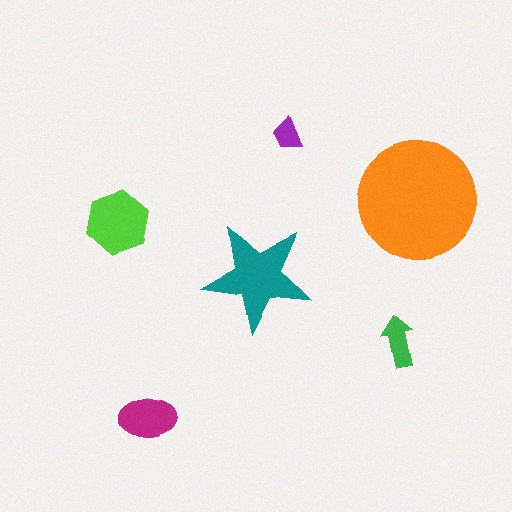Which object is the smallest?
The purple trapezoid.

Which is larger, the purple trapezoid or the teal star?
The teal star.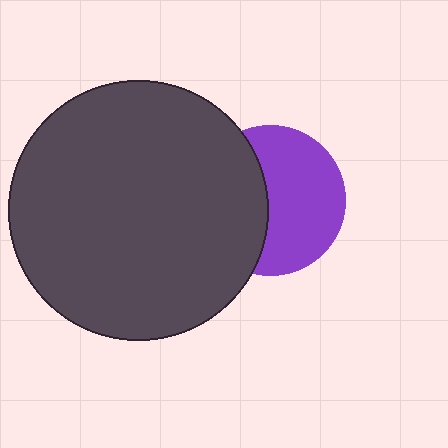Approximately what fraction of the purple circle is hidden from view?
Roughly 42% of the purple circle is hidden behind the dark gray circle.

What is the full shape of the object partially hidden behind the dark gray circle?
The partially hidden object is a purple circle.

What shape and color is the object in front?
The object in front is a dark gray circle.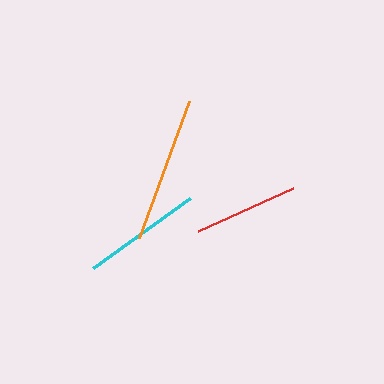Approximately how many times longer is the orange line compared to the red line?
The orange line is approximately 1.4 times the length of the red line.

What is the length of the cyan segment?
The cyan segment is approximately 119 pixels long.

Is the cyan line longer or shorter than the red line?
The cyan line is longer than the red line.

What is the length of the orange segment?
The orange segment is approximately 146 pixels long.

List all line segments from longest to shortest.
From longest to shortest: orange, cyan, red.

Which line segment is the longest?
The orange line is the longest at approximately 146 pixels.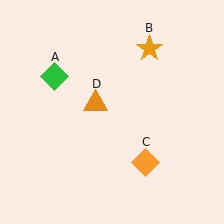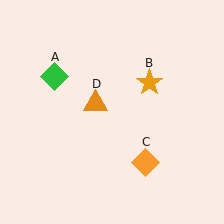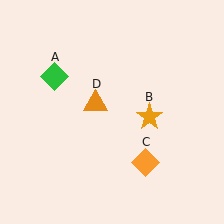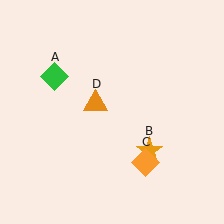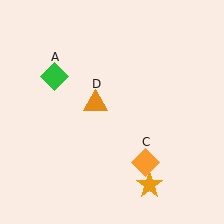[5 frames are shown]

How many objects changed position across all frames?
1 object changed position: orange star (object B).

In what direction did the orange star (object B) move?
The orange star (object B) moved down.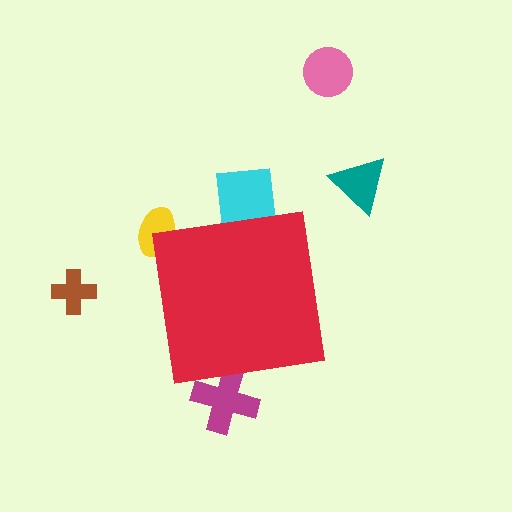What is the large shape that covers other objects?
A red square.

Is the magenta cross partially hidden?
Yes, the magenta cross is partially hidden behind the red square.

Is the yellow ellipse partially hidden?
Yes, the yellow ellipse is partially hidden behind the red square.